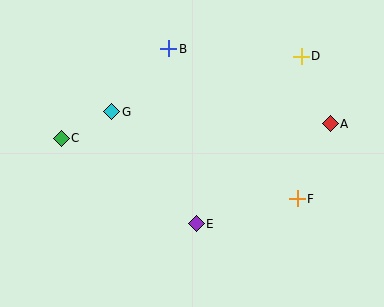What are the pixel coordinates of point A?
Point A is at (330, 124).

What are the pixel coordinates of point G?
Point G is at (112, 112).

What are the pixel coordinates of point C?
Point C is at (61, 138).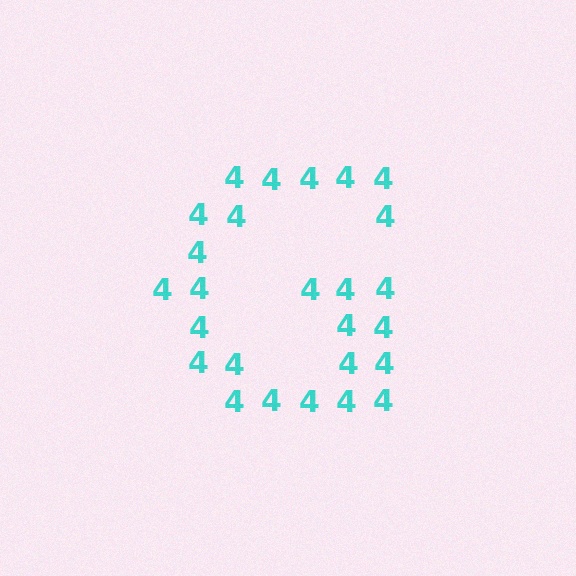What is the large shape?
The large shape is the letter G.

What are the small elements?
The small elements are digit 4's.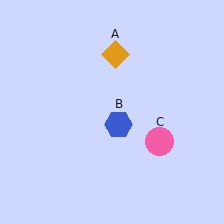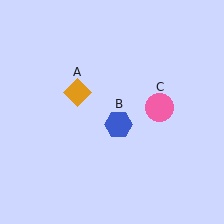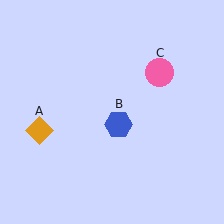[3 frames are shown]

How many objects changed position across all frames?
2 objects changed position: orange diamond (object A), pink circle (object C).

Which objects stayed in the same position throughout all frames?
Blue hexagon (object B) remained stationary.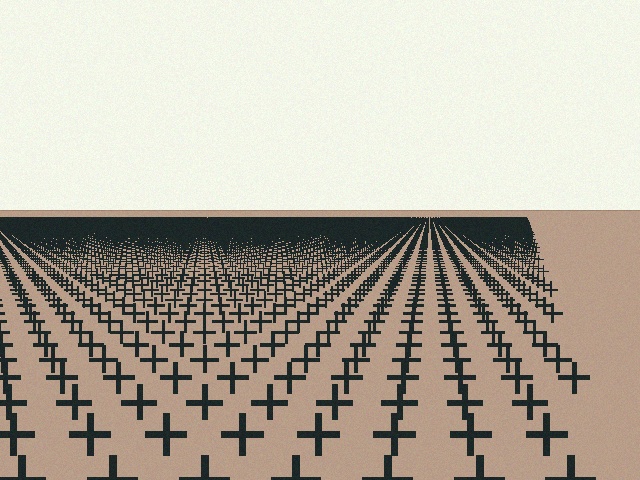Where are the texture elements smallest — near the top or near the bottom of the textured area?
Near the top.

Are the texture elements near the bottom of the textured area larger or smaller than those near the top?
Larger. Near the bottom, elements are closer to the viewer and appear at a bigger on-screen size.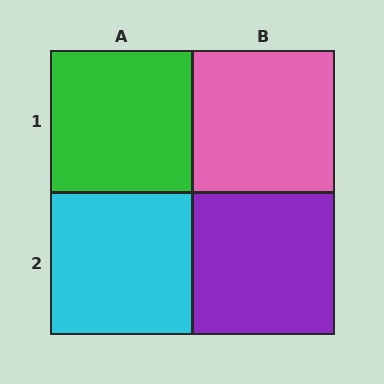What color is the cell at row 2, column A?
Cyan.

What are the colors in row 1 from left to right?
Green, pink.